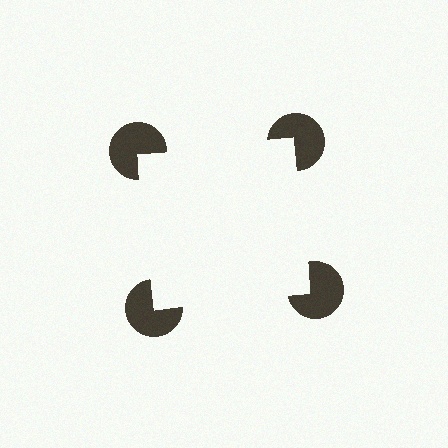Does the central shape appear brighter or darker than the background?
It typically appears slightly brighter than the background, even though no actual brightness change is drawn.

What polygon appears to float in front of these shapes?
An illusory square — its edges are inferred from the aligned wedge cuts in the pac-man discs, not physically drawn.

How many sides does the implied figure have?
4 sides.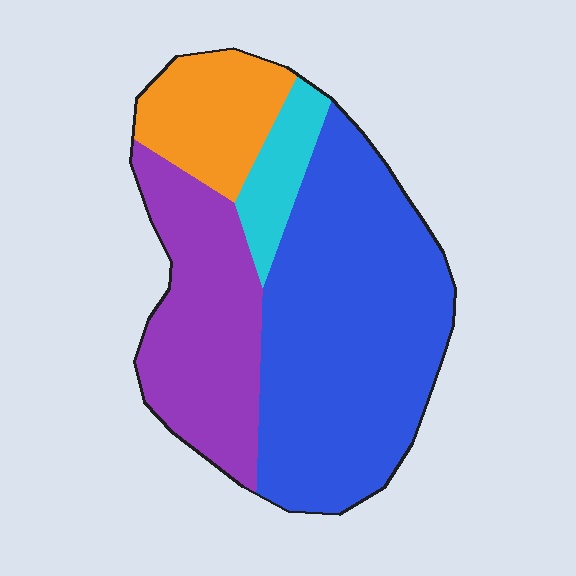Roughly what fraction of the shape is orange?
Orange takes up about one eighth (1/8) of the shape.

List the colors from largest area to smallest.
From largest to smallest: blue, purple, orange, cyan.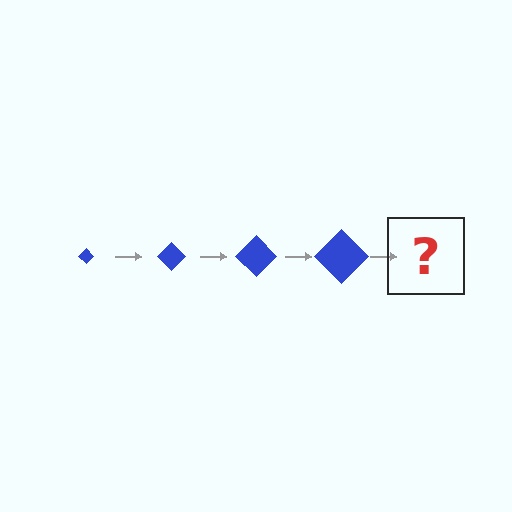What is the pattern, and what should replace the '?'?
The pattern is that the diamond gets progressively larger each step. The '?' should be a blue diamond, larger than the previous one.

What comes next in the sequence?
The next element should be a blue diamond, larger than the previous one.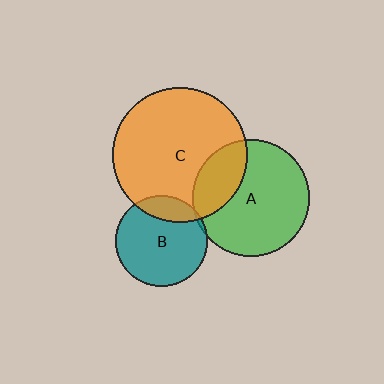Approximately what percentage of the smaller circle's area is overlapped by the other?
Approximately 25%.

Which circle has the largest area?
Circle C (orange).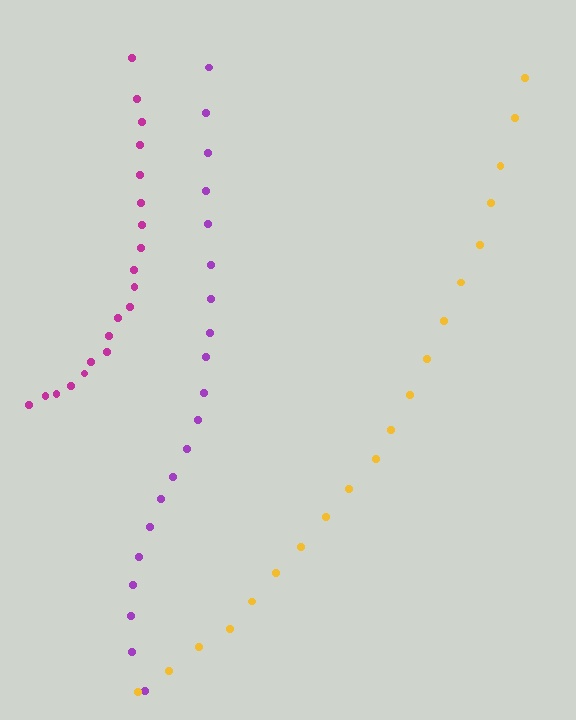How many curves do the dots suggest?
There are 3 distinct paths.